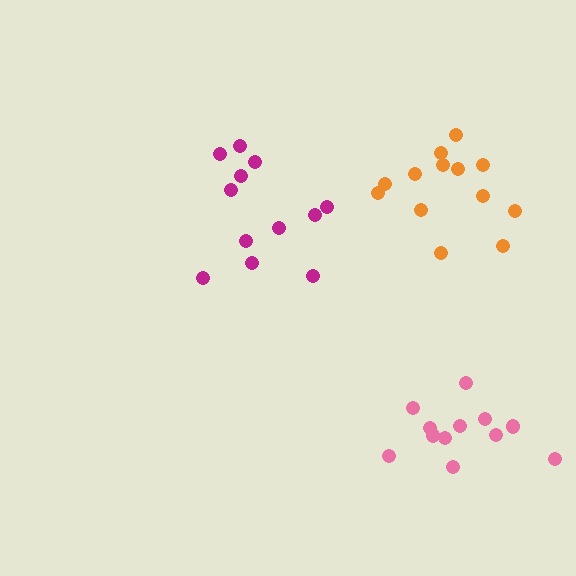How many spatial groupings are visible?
There are 3 spatial groupings.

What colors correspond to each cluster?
The clusters are colored: pink, magenta, orange.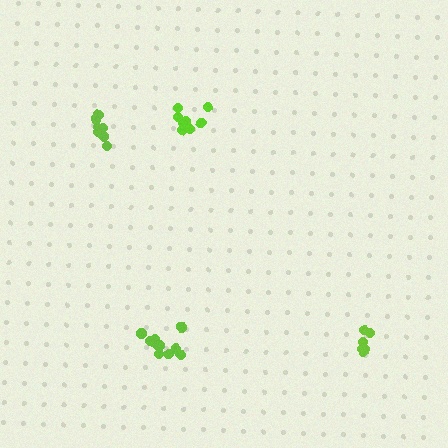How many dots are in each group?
Group 1: 9 dots, Group 2: 6 dots, Group 3: 10 dots, Group 4: 7 dots (32 total).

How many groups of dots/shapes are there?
There are 4 groups.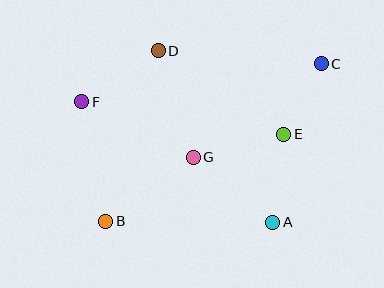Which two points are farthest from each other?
Points B and C are farthest from each other.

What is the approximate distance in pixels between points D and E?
The distance between D and E is approximately 151 pixels.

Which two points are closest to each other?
Points C and E are closest to each other.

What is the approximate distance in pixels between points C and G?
The distance between C and G is approximately 159 pixels.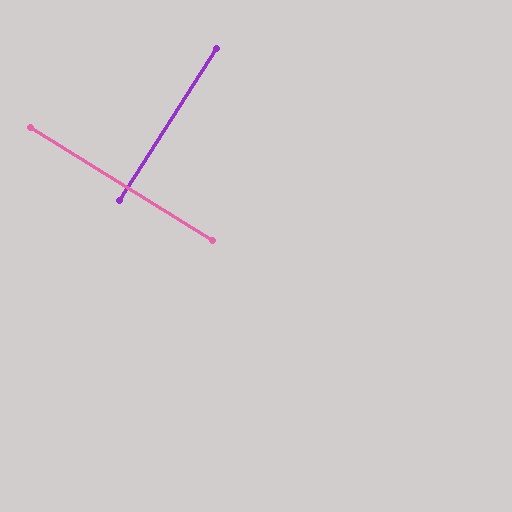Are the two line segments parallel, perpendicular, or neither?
Perpendicular — they meet at approximately 89°.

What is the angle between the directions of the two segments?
Approximately 89 degrees.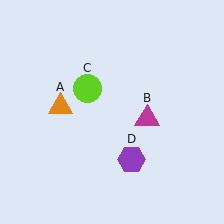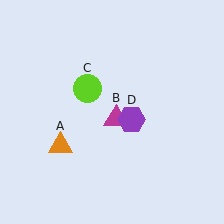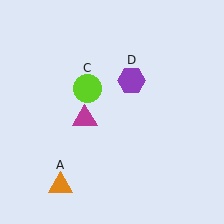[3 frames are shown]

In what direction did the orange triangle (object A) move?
The orange triangle (object A) moved down.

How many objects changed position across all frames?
3 objects changed position: orange triangle (object A), magenta triangle (object B), purple hexagon (object D).